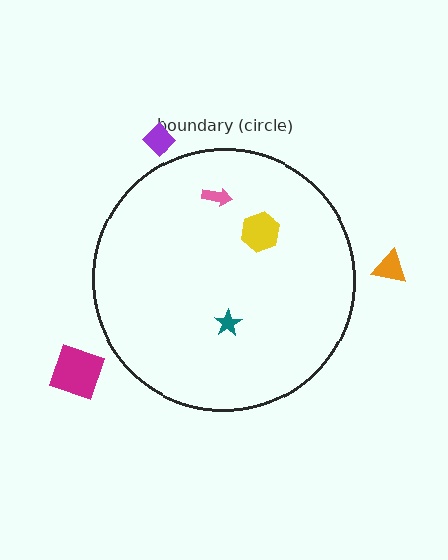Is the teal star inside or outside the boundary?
Inside.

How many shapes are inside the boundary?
3 inside, 3 outside.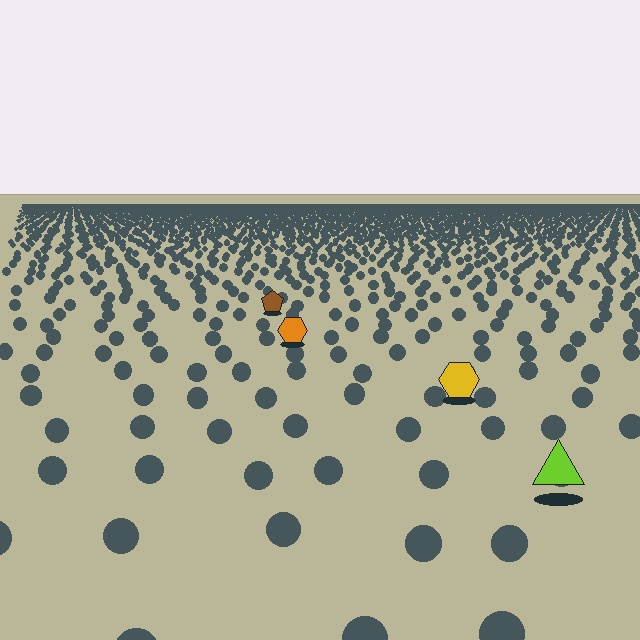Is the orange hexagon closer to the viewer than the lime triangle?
No. The lime triangle is closer — you can tell from the texture gradient: the ground texture is coarser near it.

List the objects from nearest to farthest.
From nearest to farthest: the lime triangle, the yellow hexagon, the orange hexagon, the brown pentagon.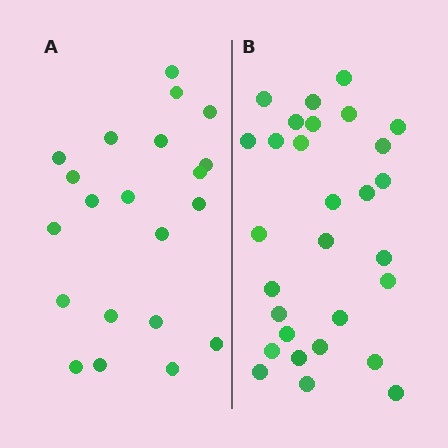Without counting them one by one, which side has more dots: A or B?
Region B (the right region) has more dots.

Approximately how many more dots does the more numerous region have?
Region B has roughly 8 or so more dots than region A.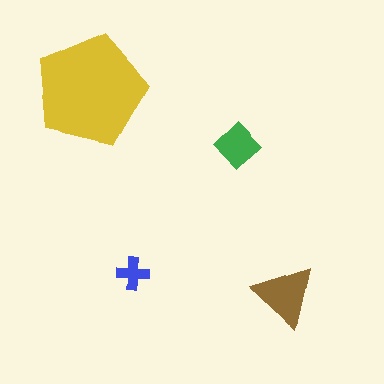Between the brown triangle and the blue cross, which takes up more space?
The brown triangle.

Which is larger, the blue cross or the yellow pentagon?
The yellow pentagon.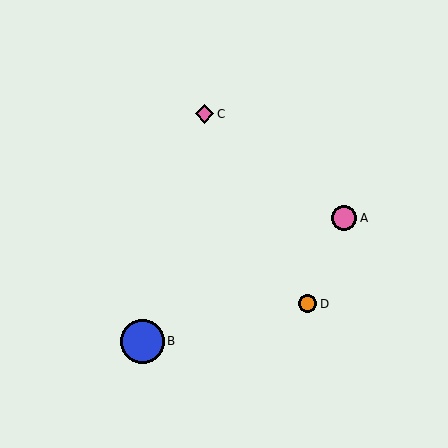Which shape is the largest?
The blue circle (labeled B) is the largest.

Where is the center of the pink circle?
The center of the pink circle is at (344, 218).